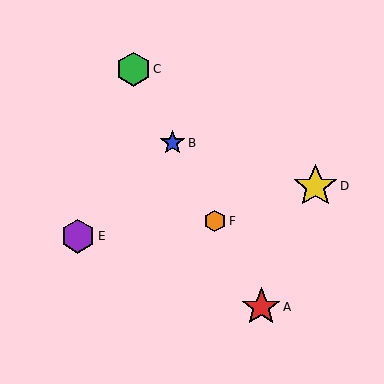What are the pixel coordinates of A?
Object A is at (261, 307).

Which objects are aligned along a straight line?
Objects A, B, C, F are aligned along a straight line.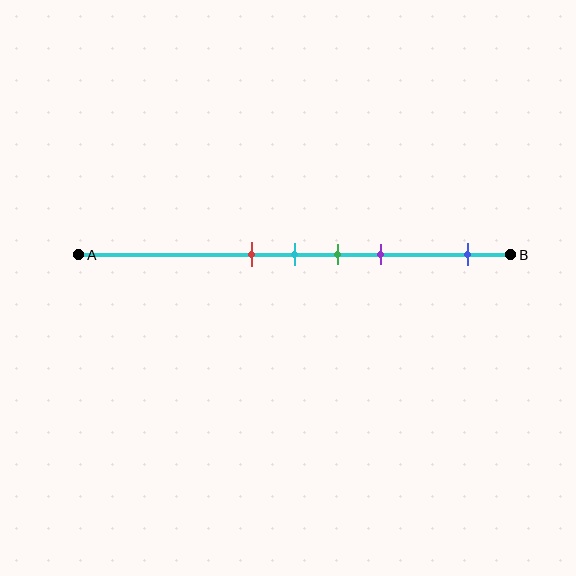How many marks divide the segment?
There are 5 marks dividing the segment.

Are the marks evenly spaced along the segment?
No, the marks are not evenly spaced.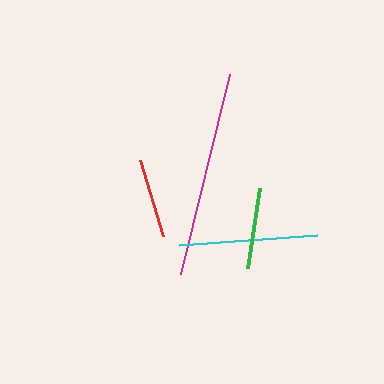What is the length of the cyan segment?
The cyan segment is approximately 138 pixels long.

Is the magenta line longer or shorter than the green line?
The magenta line is longer than the green line.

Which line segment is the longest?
The magenta line is the longest at approximately 206 pixels.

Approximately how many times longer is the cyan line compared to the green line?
The cyan line is approximately 1.7 times the length of the green line.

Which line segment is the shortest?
The red line is the shortest at approximately 79 pixels.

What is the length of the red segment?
The red segment is approximately 79 pixels long.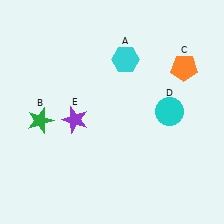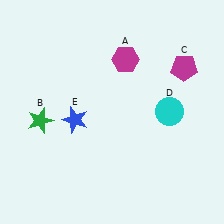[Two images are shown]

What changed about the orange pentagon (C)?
In Image 1, C is orange. In Image 2, it changed to magenta.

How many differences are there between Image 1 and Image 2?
There are 3 differences between the two images.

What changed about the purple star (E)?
In Image 1, E is purple. In Image 2, it changed to blue.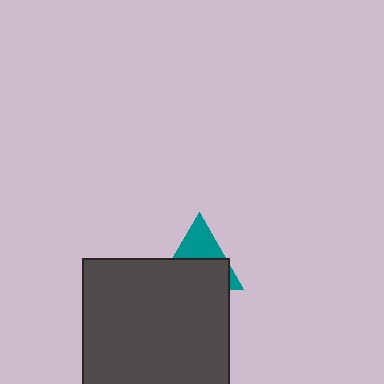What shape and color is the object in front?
The object in front is a dark gray square.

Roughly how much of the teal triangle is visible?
A small part of it is visible (roughly 40%).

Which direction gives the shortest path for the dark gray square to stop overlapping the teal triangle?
Moving down gives the shortest separation.